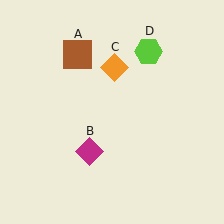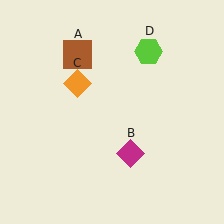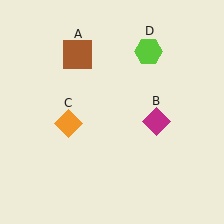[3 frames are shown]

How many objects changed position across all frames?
2 objects changed position: magenta diamond (object B), orange diamond (object C).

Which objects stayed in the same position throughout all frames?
Brown square (object A) and lime hexagon (object D) remained stationary.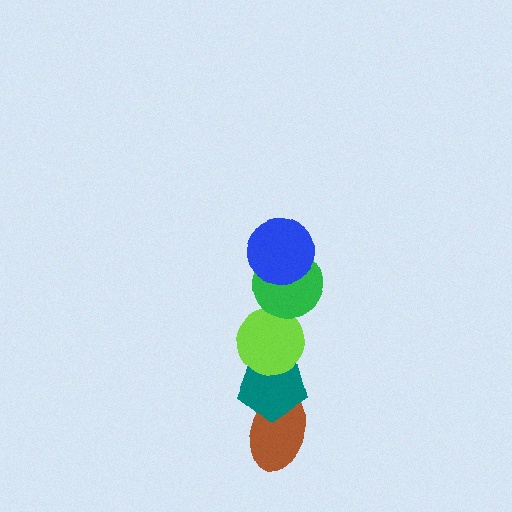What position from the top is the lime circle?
The lime circle is 3rd from the top.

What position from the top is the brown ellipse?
The brown ellipse is 5th from the top.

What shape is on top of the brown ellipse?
The teal pentagon is on top of the brown ellipse.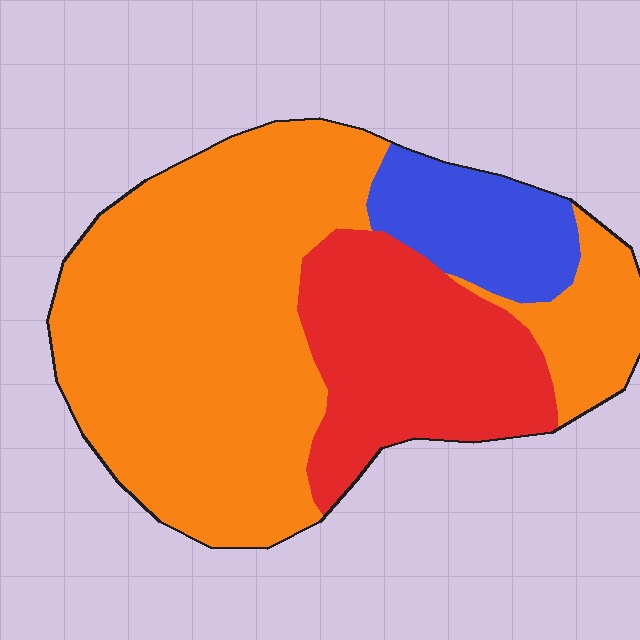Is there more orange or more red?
Orange.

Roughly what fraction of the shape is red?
Red covers roughly 25% of the shape.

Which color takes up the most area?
Orange, at roughly 65%.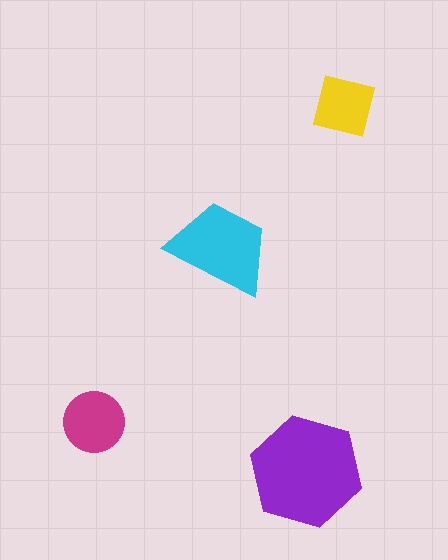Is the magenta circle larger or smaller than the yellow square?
Larger.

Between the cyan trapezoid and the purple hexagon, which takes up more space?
The purple hexagon.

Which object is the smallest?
The yellow square.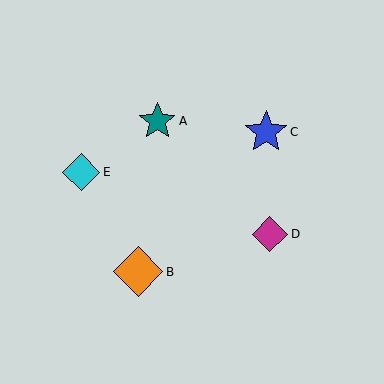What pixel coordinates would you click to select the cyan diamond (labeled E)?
Click at (81, 172) to select the cyan diamond E.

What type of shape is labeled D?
Shape D is a magenta diamond.